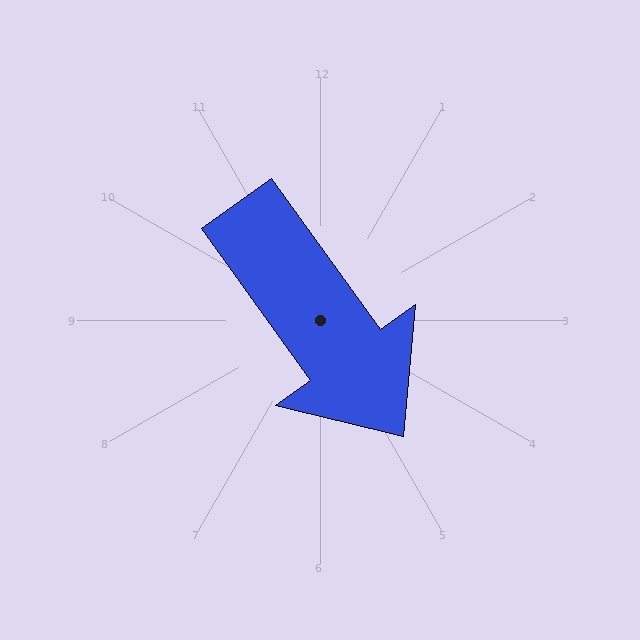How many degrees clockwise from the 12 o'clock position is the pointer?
Approximately 144 degrees.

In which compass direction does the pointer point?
Southeast.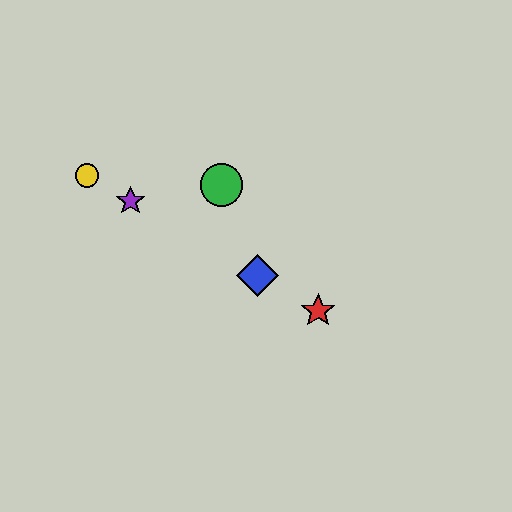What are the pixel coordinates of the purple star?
The purple star is at (130, 201).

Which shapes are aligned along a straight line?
The red star, the blue diamond, the yellow circle, the purple star are aligned along a straight line.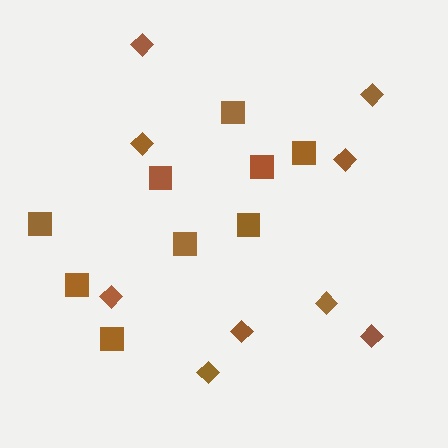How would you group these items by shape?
There are 2 groups: one group of squares (9) and one group of diamonds (9).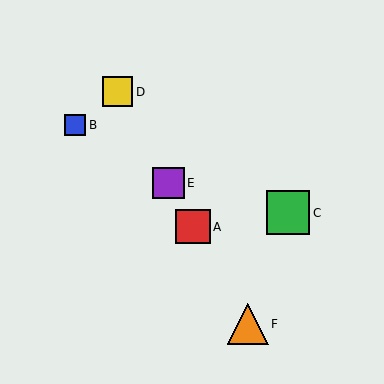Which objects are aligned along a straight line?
Objects A, D, E, F are aligned along a straight line.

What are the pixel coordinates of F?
Object F is at (248, 324).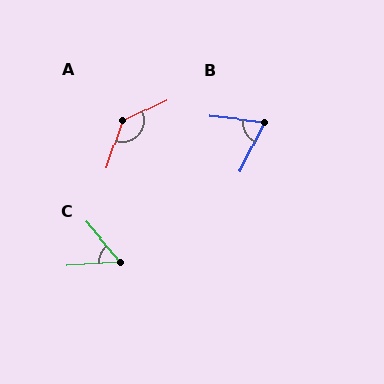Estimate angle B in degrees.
Approximately 71 degrees.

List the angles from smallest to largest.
C (53°), B (71°), A (133°).